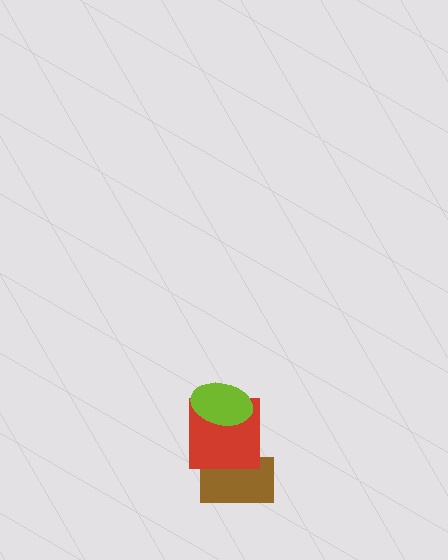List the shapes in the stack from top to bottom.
From top to bottom: the lime ellipse, the red square, the brown rectangle.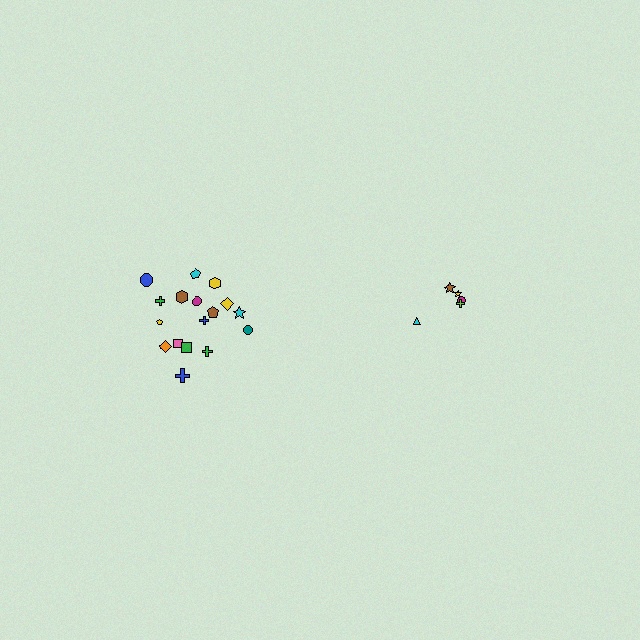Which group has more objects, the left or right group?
The left group.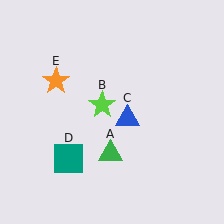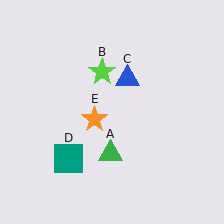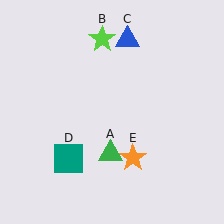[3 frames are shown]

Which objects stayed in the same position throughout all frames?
Green triangle (object A) and teal square (object D) remained stationary.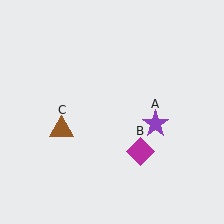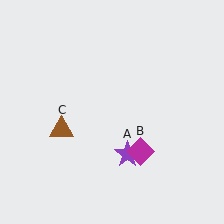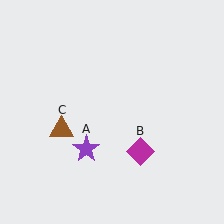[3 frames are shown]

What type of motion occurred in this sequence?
The purple star (object A) rotated clockwise around the center of the scene.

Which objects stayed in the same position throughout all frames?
Magenta diamond (object B) and brown triangle (object C) remained stationary.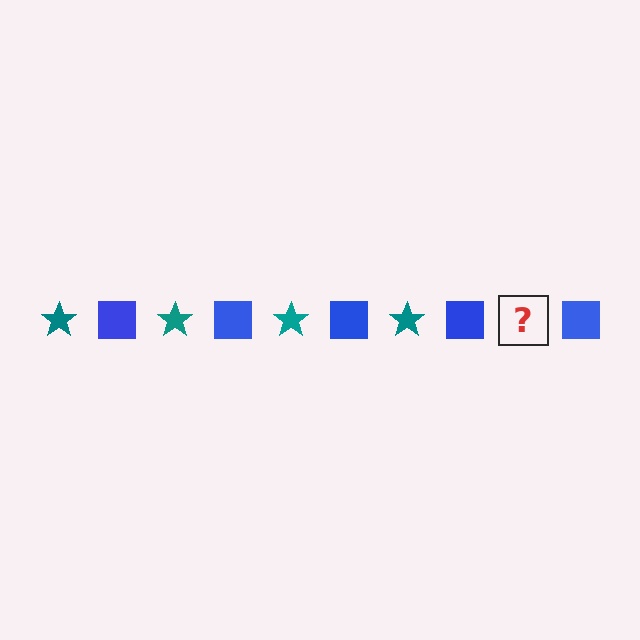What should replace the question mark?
The question mark should be replaced with a teal star.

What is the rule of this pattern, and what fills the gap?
The rule is that the pattern alternates between teal star and blue square. The gap should be filled with a teal star.